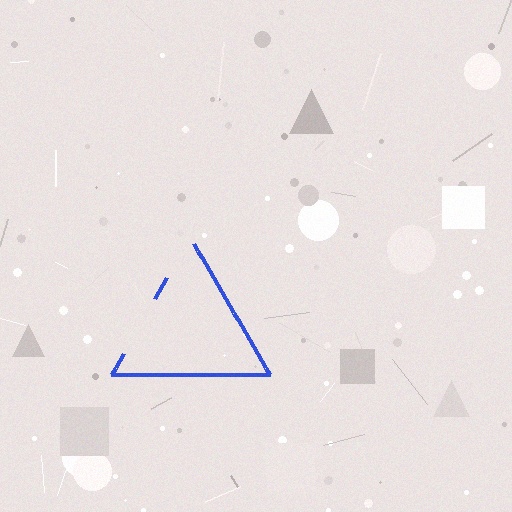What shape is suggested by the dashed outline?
The dashed outline suggests a triangle.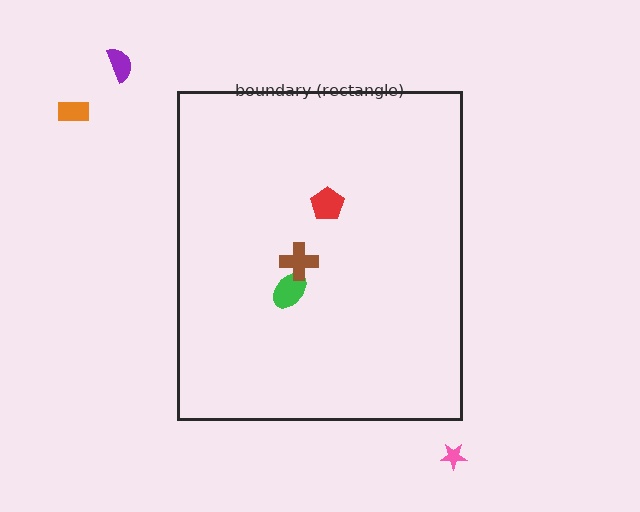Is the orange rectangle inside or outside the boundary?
Outside.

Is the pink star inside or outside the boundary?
Outside.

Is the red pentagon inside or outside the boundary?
Inside.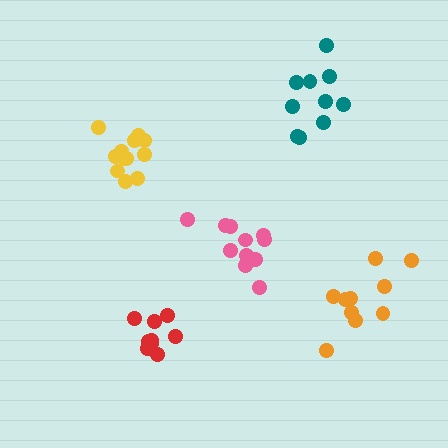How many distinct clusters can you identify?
There are 5 distinct clusters.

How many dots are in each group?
Group 1: 10 dots, Group 2: 12 dots, Group 3: 10 dots, Group 4: 11 dots, Group 5: 9 dots (52 total).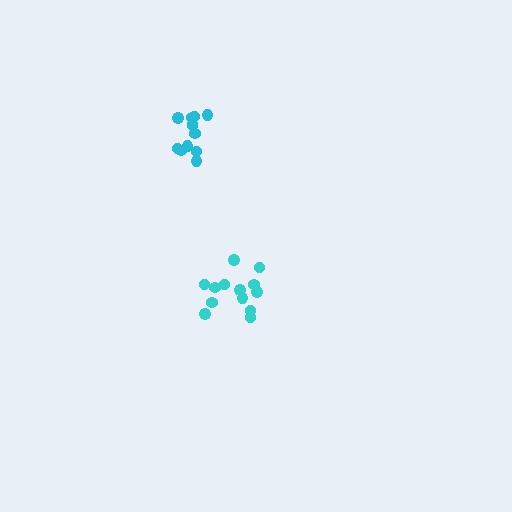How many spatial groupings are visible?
There are 2 spatial groupings.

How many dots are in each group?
Group 1: 12 dots, Group 2: 13 dots (25 total).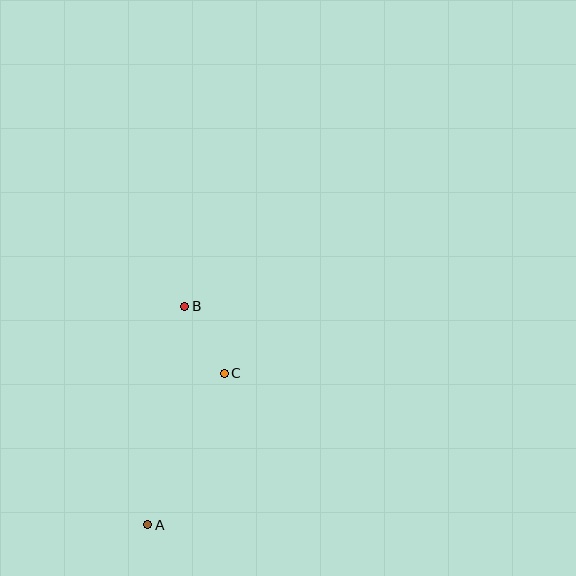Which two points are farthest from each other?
Points A and B are farthest from each other.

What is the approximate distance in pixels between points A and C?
The distance between A and C is approximately 170 pixels.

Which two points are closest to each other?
Points B and C are closest to each other.